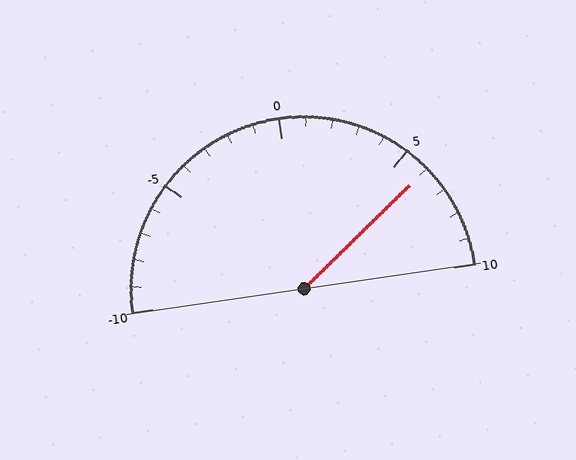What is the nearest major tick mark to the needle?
The nearest major tick mark is 5.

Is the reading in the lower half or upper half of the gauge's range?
The reading is in the upper half of the range (-10 to 10).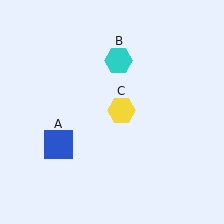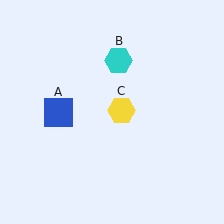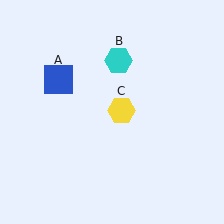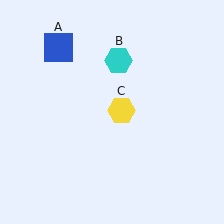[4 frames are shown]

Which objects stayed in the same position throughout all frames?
Cyan hexagon (object B) and yellow hexagon (object C) remained stationary.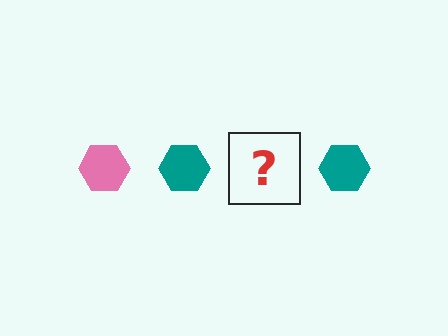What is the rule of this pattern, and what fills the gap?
The rule is that the pattern cycles through pink, teal hexagons. The gap should be filled with a pink hexagon.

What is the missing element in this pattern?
The missing element is a pink hexagon.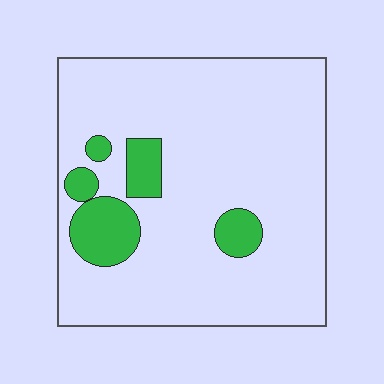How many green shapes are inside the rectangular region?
5.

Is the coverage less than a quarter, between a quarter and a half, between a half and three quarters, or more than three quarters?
Less than a quarter.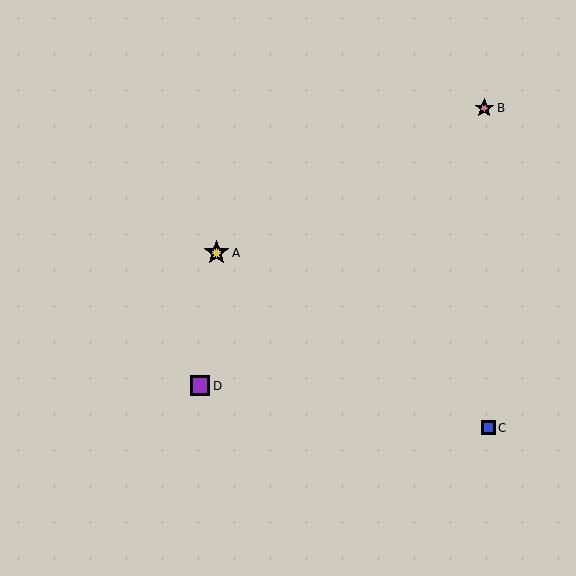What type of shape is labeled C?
Shape C is a blue square.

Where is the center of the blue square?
The center of the blue square is at (489, 428).